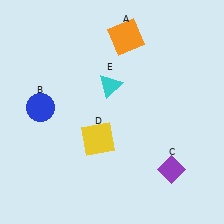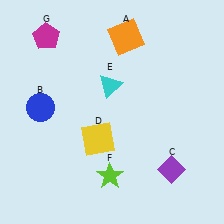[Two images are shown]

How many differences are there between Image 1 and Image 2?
There are 2 differences between the two images.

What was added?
A lime star (F), a magenta pentagon (G) were added in Image 2.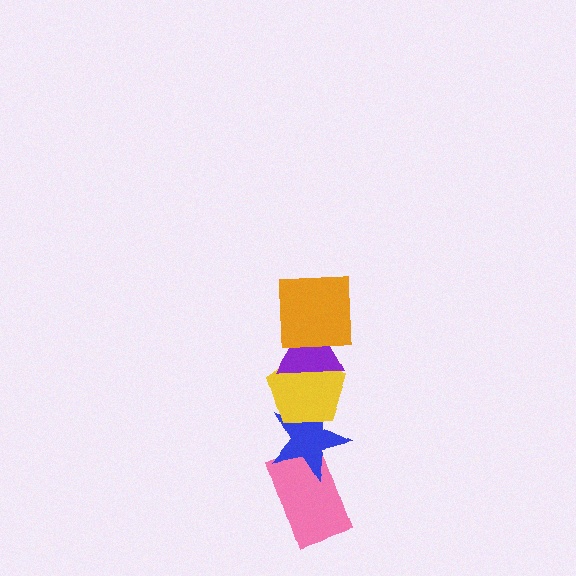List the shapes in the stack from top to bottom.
From top to bottom: the orange square, the purple triangle, the yellow pentagon, the blue star, the pink rectangle.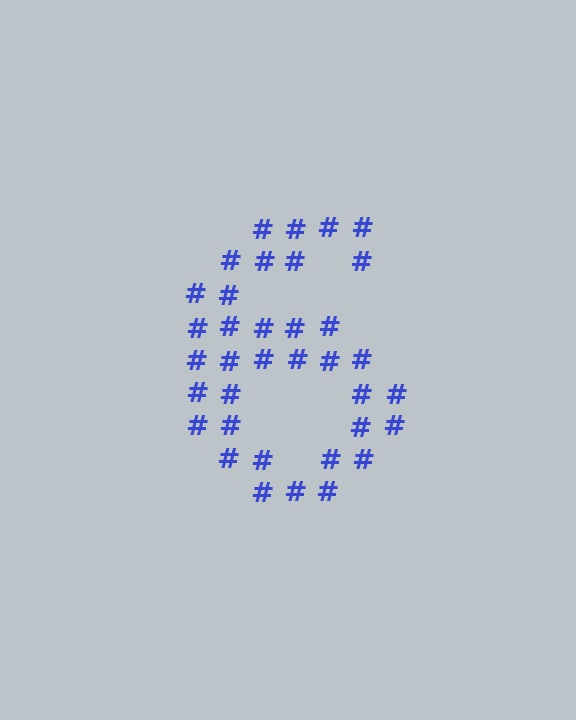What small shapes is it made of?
It is made of small hash symbols.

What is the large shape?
The large shape is the digit 6.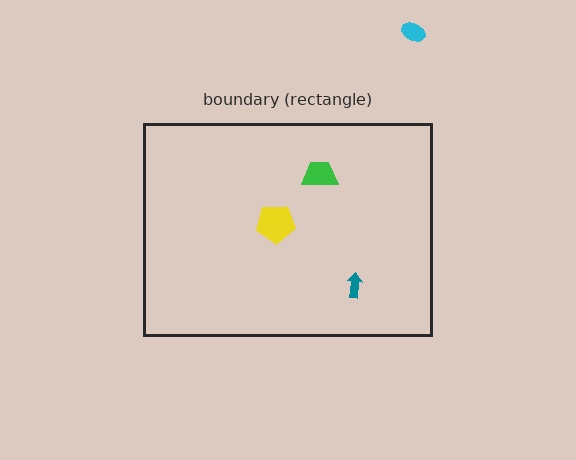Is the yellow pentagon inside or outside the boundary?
Inside.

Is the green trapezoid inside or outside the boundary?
Inside.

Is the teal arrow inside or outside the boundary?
Inside.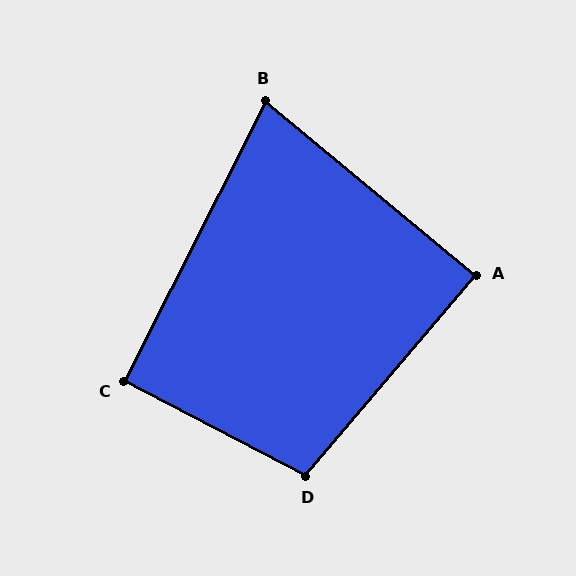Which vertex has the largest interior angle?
D, at approximately 103 degrees.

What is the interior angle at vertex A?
Approximately 89 degrees (approximately right).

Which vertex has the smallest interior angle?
B, at approximately 77 degrees.